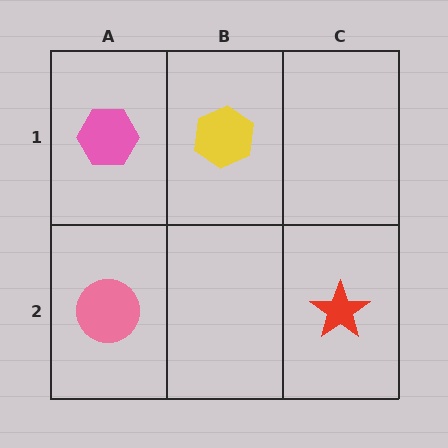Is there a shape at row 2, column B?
No, that cell is empty.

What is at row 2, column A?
A pink circle.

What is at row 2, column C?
A red star.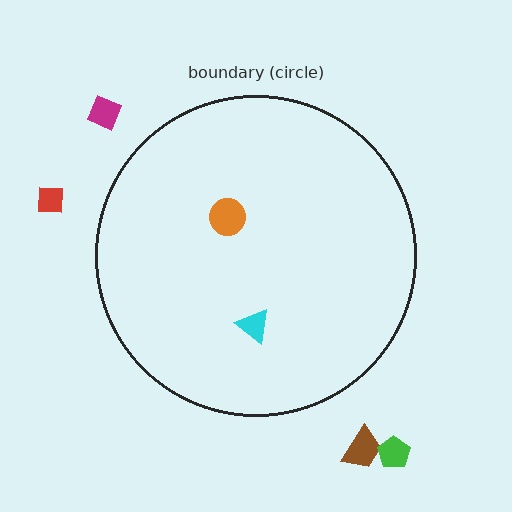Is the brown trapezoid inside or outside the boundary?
Outside.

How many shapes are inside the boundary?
2 inside, 4 outside.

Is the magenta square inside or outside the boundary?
Outside.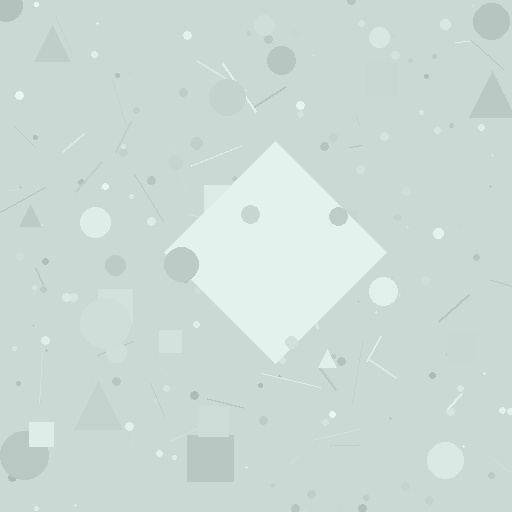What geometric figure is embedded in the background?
A diamond is embedded in the background.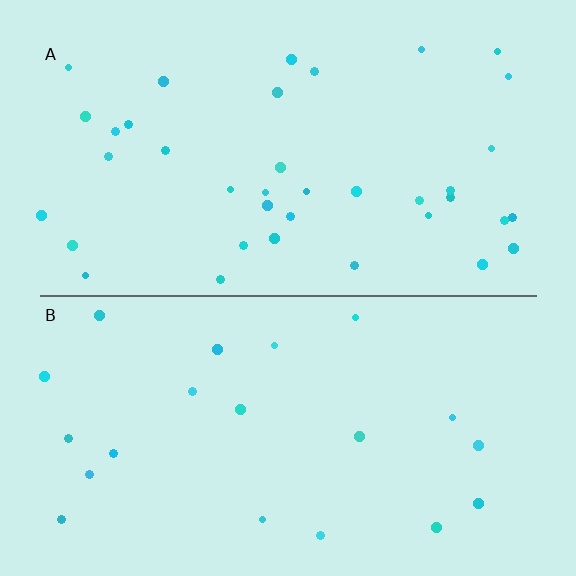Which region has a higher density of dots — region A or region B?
A (the top).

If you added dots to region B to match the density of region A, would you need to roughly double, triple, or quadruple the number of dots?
Approximately double.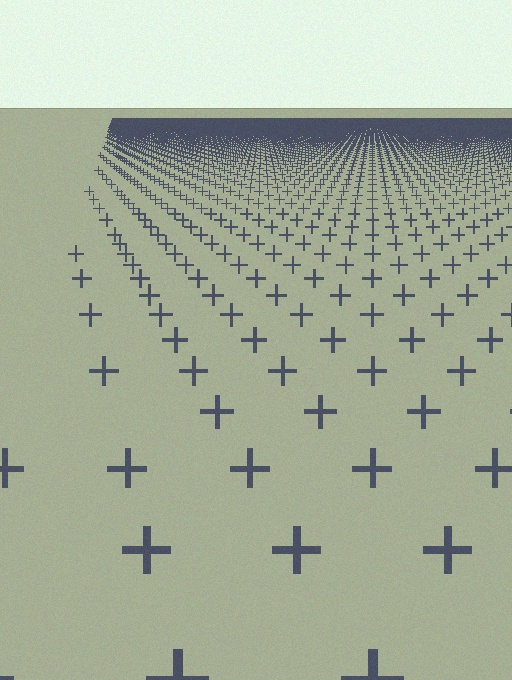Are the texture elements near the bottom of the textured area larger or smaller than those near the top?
Larger. Near the bottom, elements are closer to the viewer and appear at a bigger on-screen size.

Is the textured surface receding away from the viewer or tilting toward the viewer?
The surface is receding away from the viewer. Texture elements get smaller and denser toward the top.